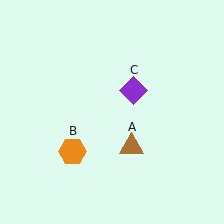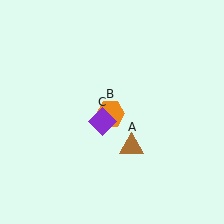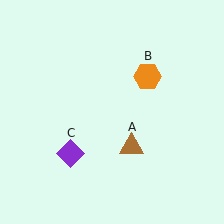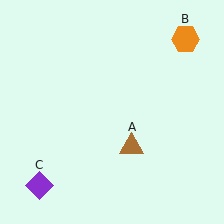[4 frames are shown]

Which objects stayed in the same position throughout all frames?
Brown triangle (object A) remained stationary.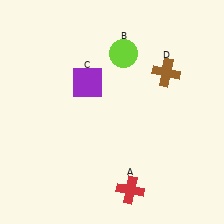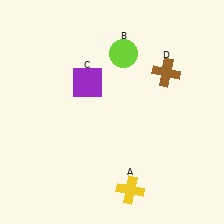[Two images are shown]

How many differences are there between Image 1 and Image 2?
There is 1 difference between the two images.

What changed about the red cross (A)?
In Image 1, A is red. In Image 2, it changed to yellow.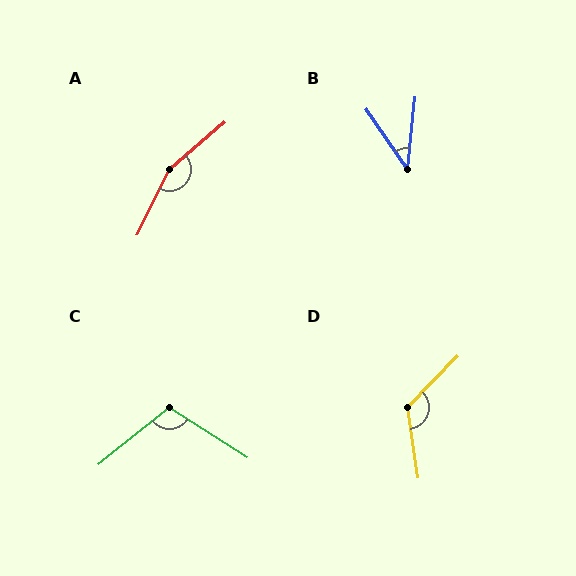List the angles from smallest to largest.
B (41°), C (109°), D (127°), A (157°).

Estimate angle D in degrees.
Approximately 127 degrees.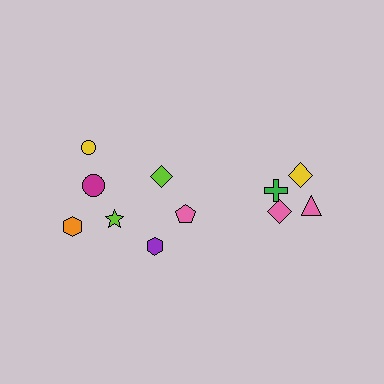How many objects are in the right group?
There are 4 objects.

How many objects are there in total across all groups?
There are 11 objects.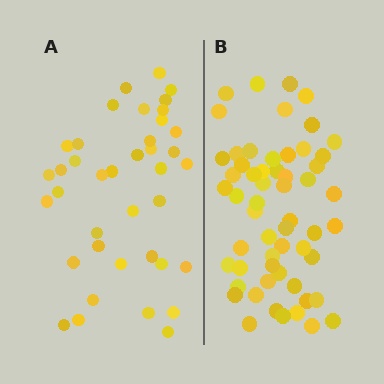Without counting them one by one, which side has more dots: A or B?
Region B (the right region) has more dots.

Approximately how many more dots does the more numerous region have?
Region B has approximately 20 more dots than region A.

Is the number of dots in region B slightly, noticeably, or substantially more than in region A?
Region B has substantially more. The ratio is roughly 1.5 to 1.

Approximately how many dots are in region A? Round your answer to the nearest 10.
About 40 dots. (The exact count is 39, which rounds to 40.)